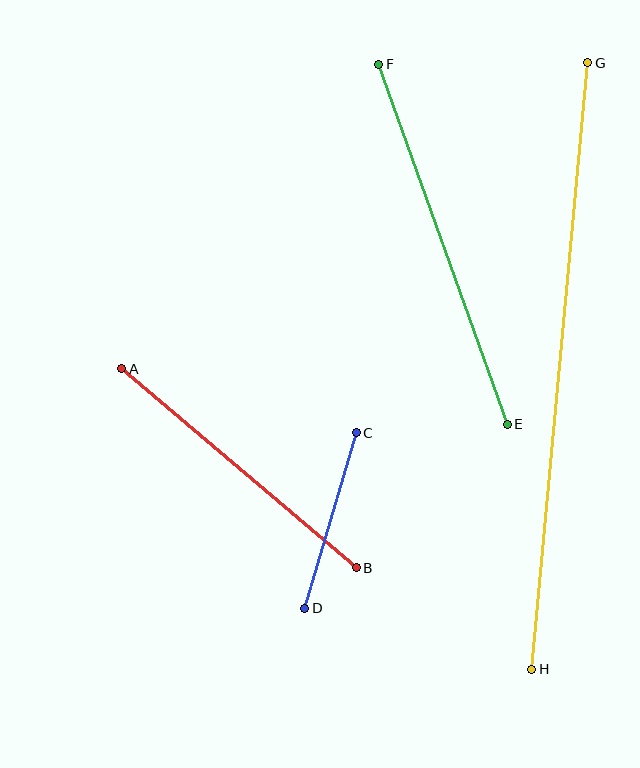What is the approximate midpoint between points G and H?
The midpoint is at approximately (560, 366) pixels.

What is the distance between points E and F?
The distance is approximately 382 pixels.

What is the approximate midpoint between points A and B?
The midpoint is at approximately (239, 468) pixels.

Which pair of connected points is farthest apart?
Points G and H are farthest apart.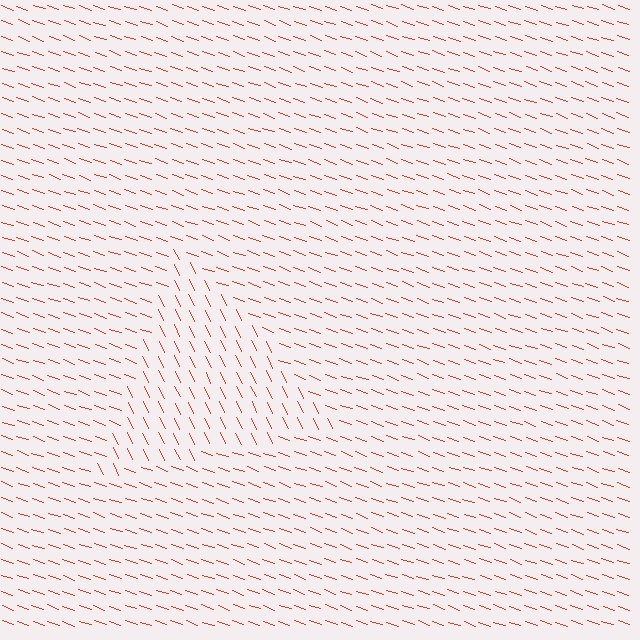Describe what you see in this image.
The image is filled with small red line segments. A triangle region in the image has lines oriented differently from the surrounding lines, creating a visible texture boundary.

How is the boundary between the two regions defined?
The boundary is defined purely by a change in line orientation (approximately 45 degrees difference). All lines are the same color and thickness.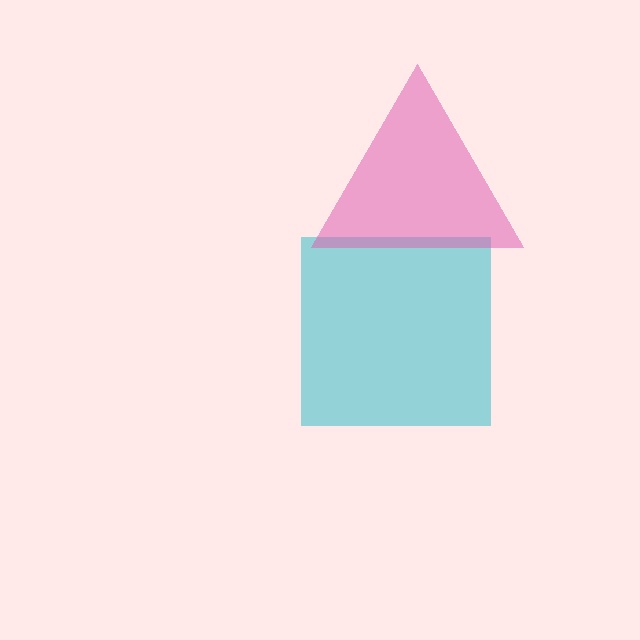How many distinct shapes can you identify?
There are 2 distinct shapes: a cyan square, a pink triangle.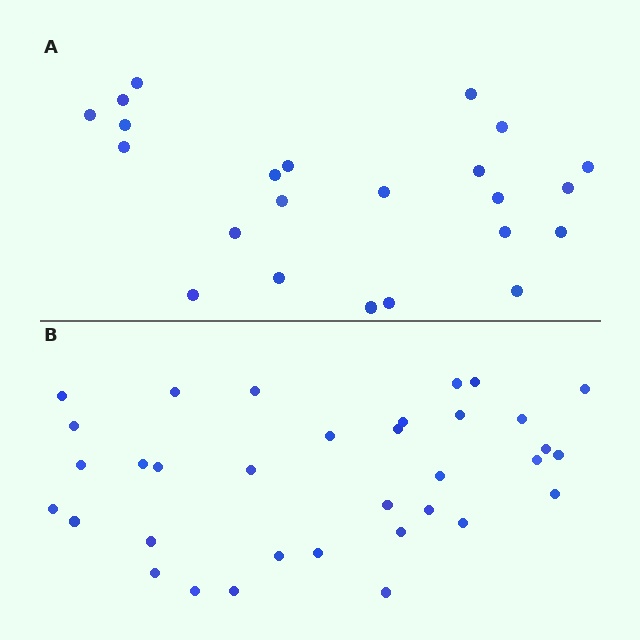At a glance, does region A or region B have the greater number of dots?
Region B (the bottom region) has more dots.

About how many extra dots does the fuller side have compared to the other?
Region B has roughly 12 or so more dots than region A.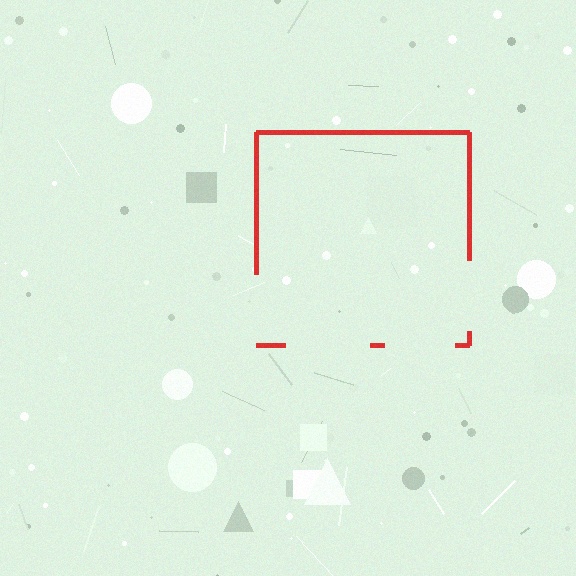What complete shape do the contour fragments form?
The contour fragments form a square.